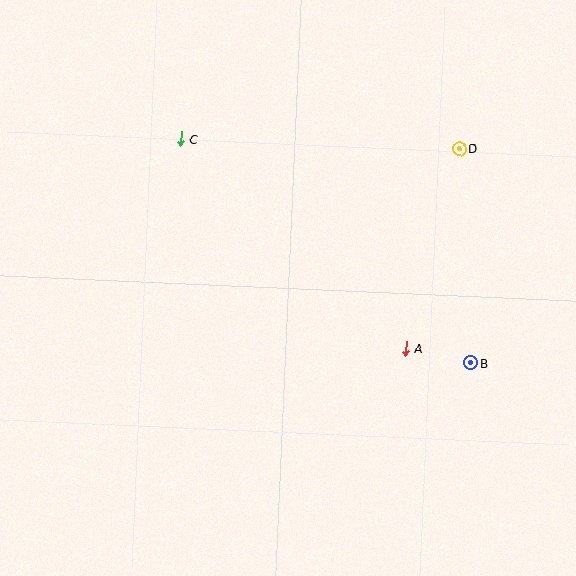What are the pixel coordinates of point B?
Point B is at (470, 363).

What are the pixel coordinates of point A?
Point A is at (406, 348).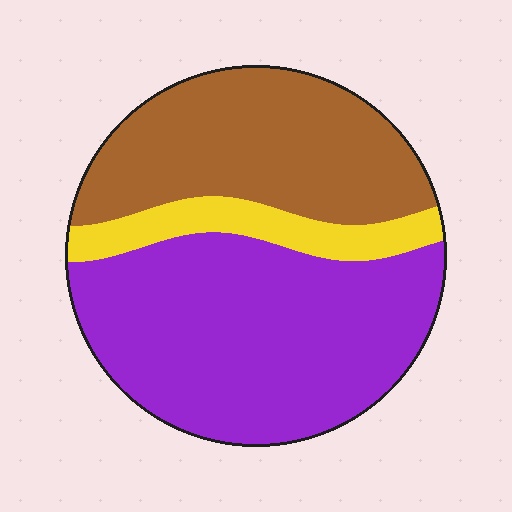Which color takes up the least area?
Yellow, at roughly 10%.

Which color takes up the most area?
Purple, at roughly 50%.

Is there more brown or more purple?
Purple.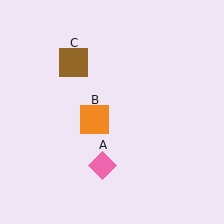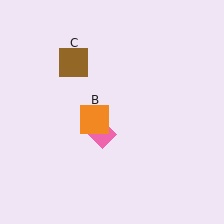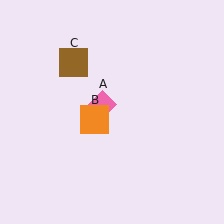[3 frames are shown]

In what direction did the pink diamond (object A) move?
The pink diamond (object A) moved up.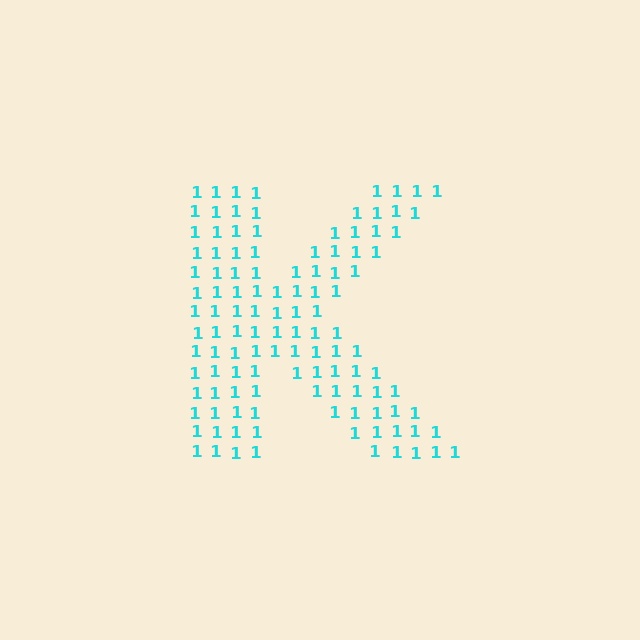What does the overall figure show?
The overall figure shows the letter K.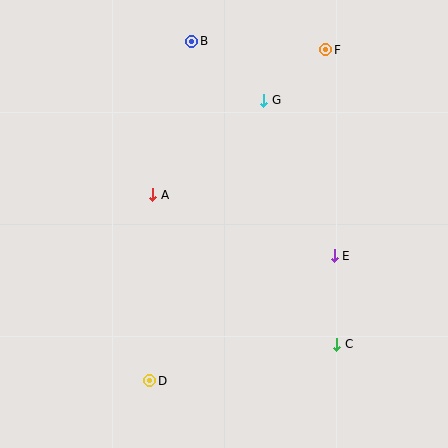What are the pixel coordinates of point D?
Point D is at (150, 381).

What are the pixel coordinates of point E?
Point E is at (334, 256).